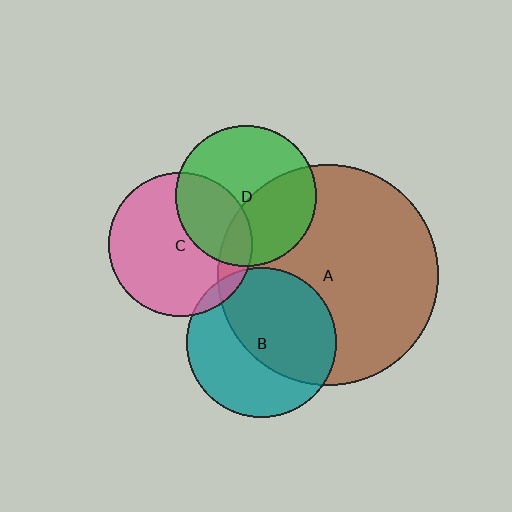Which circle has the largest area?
Circle A (brown).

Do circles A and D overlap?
Yes.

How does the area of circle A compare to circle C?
Approximately 2.3 times.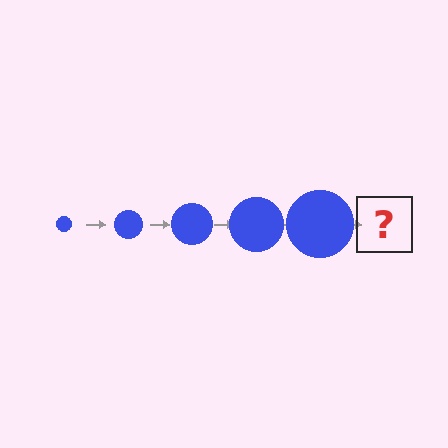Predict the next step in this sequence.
The next step is a blue circle, larger than the previous one.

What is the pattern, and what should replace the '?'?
The pattern is that the circle gets progressively larger each step. The '?' should be a blue circle, larger than the previous one.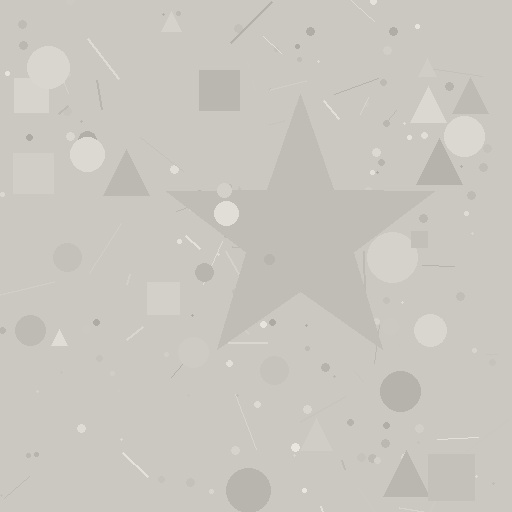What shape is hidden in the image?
A star is hidden in the image.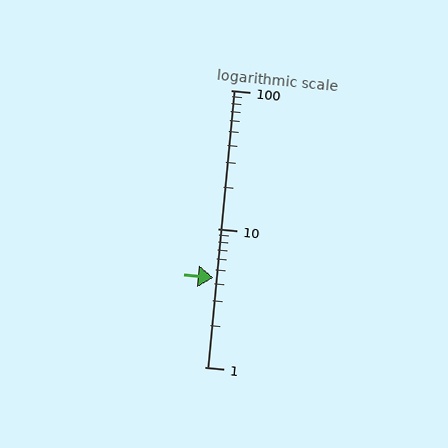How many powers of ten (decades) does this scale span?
The scale spans 2 decades, from 1 to 100.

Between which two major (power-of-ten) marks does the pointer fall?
The pointer is between 1 and 10.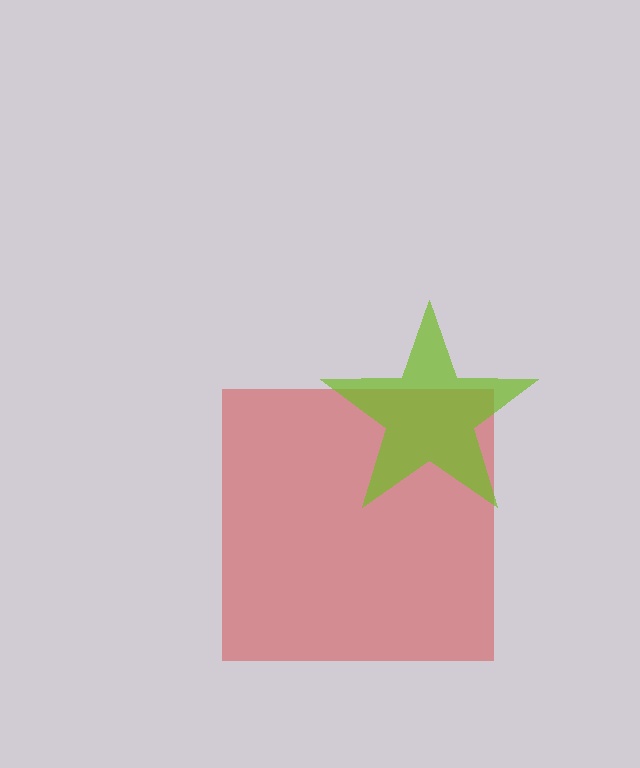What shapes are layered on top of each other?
The layered shapes are: a red square, a lime star.